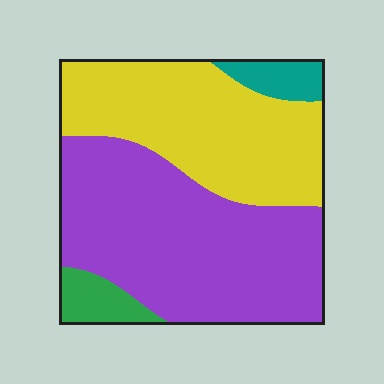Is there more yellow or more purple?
Purple.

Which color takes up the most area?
Purple, at roughly 50%.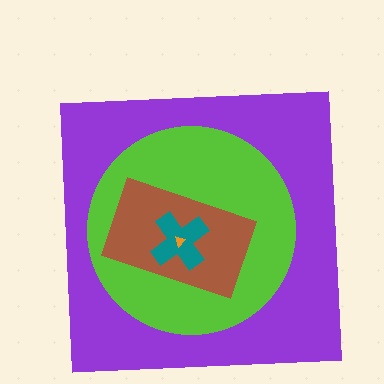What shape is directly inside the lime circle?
The brown rectangle.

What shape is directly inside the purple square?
The lime circle.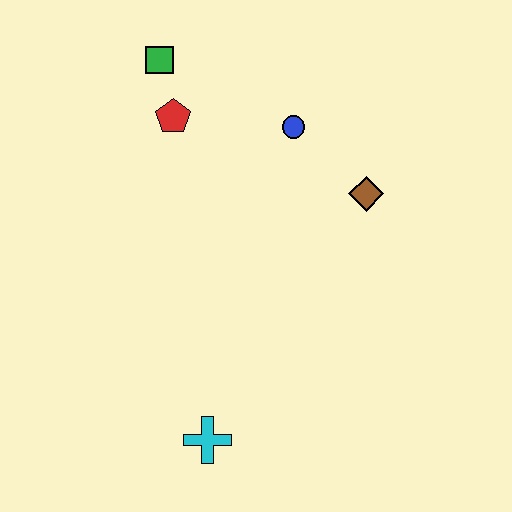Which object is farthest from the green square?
The cyan cross is farthest from the green square.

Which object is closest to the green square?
The red pentagon is closest to the green square.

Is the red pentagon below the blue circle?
No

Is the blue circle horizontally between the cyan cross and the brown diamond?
Yes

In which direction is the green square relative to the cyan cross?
The green square is above the cyan cross.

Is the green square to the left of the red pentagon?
Yes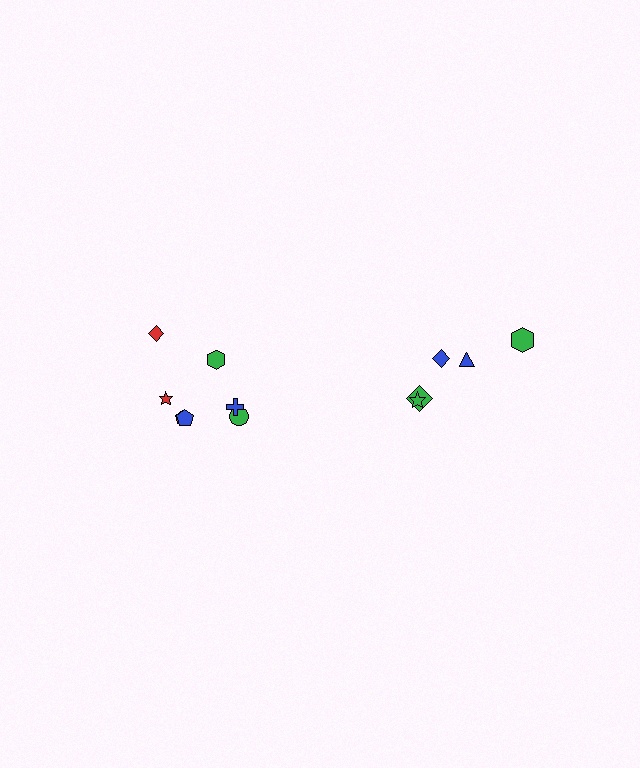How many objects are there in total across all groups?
There are 12 objects.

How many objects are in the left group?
There are 7 objects.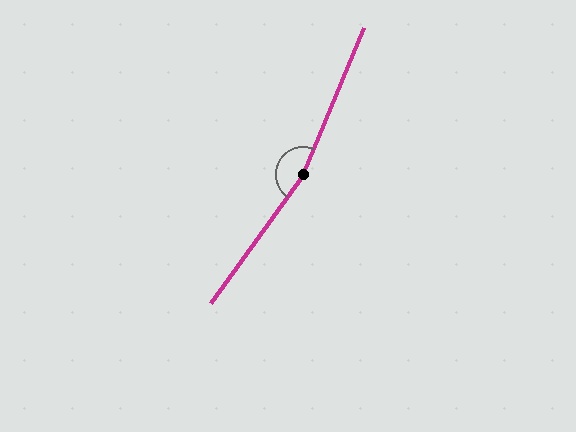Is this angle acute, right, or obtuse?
It is obtuse.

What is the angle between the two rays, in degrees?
Approximately 167 degrees.